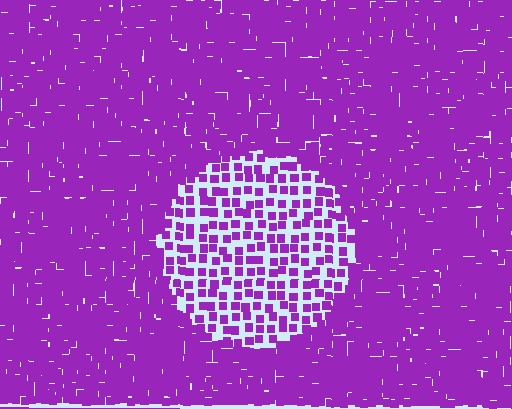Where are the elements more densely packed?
The elements are more densely packed outside the circle boundary.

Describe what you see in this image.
The image contains small purple elements arranged at two different densities. A circle-shaped region is visible where the elements are less densely packed than the surrounding area.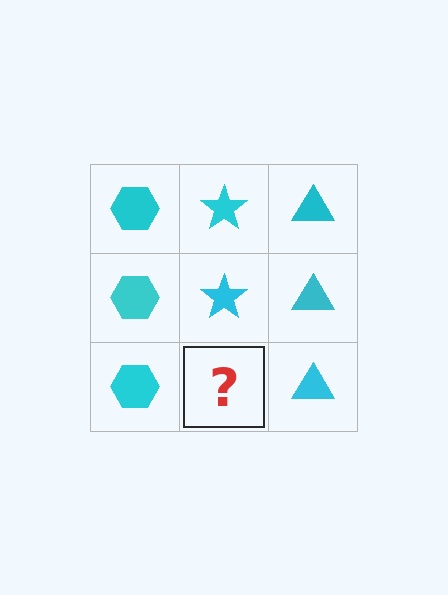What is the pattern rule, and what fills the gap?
The rule is that each column has a consistent shape. The gap should be filled with a cyan star.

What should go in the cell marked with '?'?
The missing cell should contain a cyan star.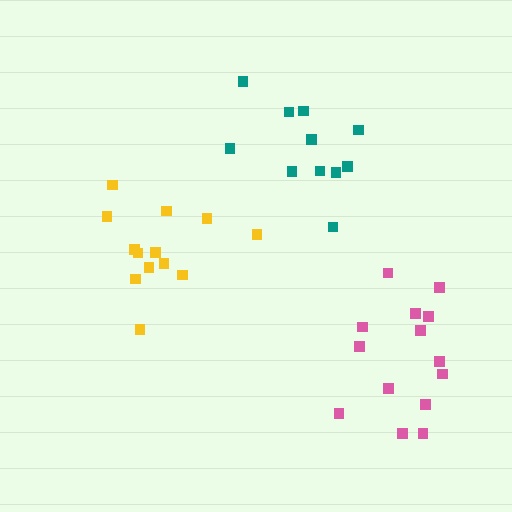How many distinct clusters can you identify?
There are 3 distinct clusters.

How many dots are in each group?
Group 1: 13 dots, Group 2: 11 dots, Group 3: 14 dots (38 total).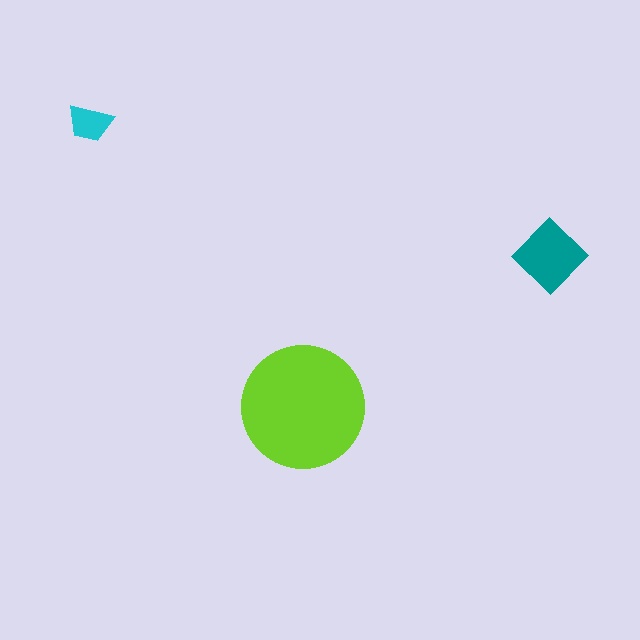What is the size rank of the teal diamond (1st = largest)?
2nd.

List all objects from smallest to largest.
The cyan trapezoid, the teal diamond, the lime circle.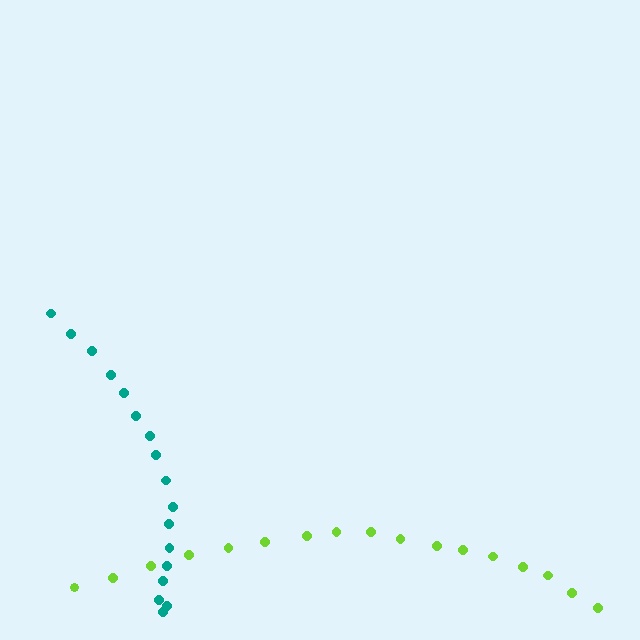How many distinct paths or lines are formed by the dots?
There are 2 distinct paths.